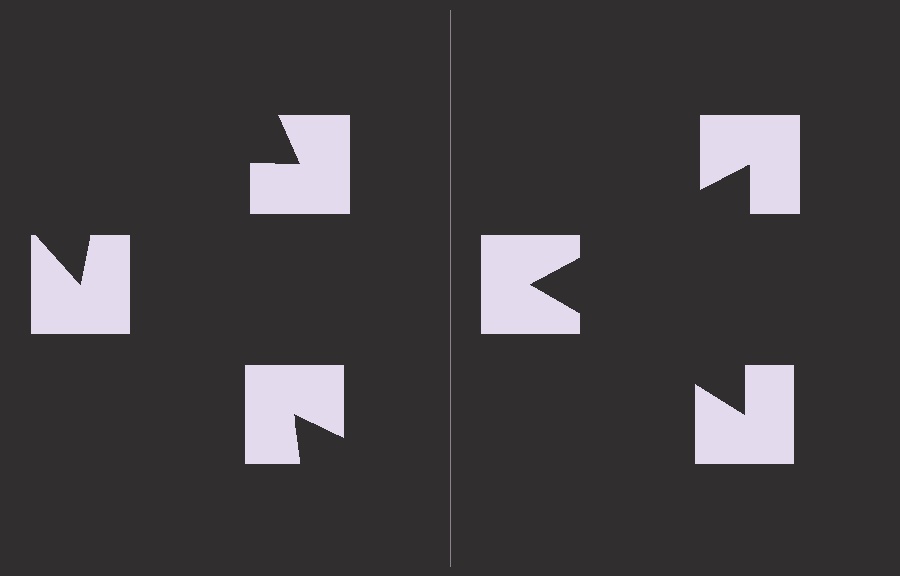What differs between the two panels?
The notched squares are positioned identically on both sides; only the wedge orientations differ. On the right they align to a triangle; on the left they are misaligned.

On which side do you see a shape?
An illusory triangle appears on the right side. On the left side the wedge cuts are rotated, so no coherent shape forms.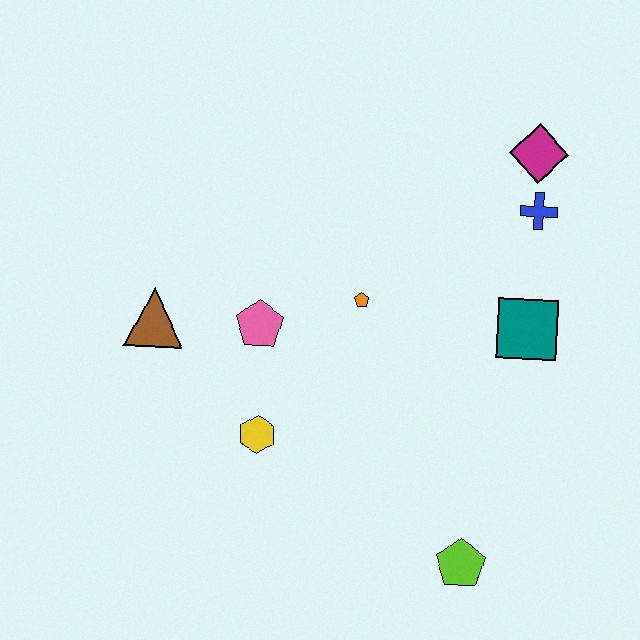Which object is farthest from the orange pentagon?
The lime pentagon is farthest from the orange pentagon.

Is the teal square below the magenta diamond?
Yes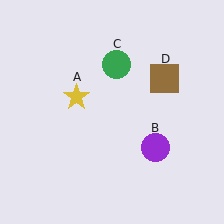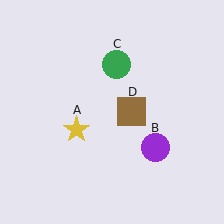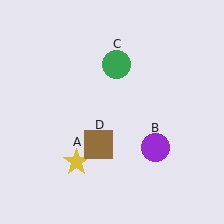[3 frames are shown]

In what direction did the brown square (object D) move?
The brown square (object D) moved down and to the left.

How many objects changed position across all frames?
2 objects changed position: yellow star (object A), brown square (object D).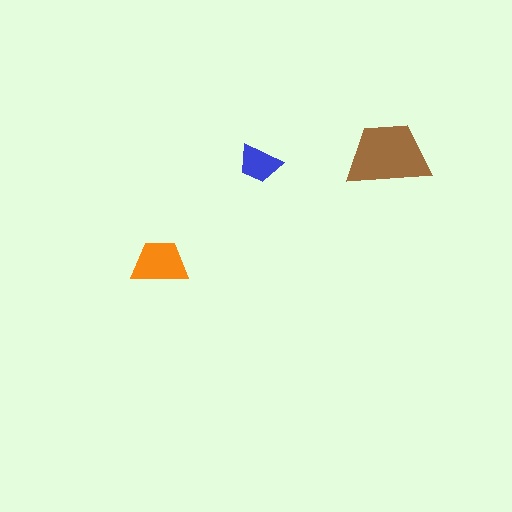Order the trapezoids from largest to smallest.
the brown one, the orange one, the blue one.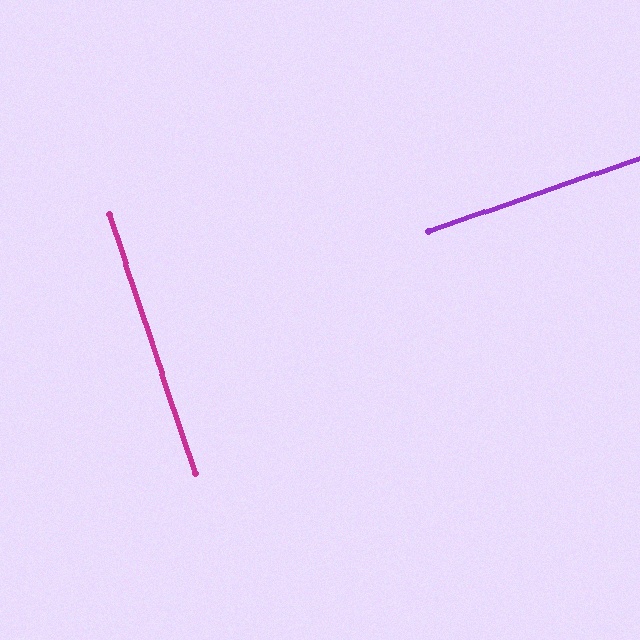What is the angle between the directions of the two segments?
Approximately 89 degrees.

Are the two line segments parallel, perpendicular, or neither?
Perpendicular — they meet at approximately 89°.